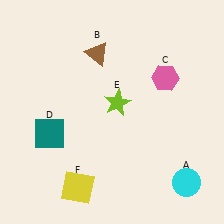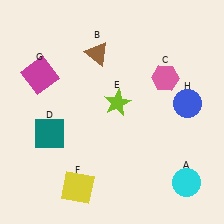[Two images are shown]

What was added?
A magenta square (G), a blue circle (H) were added in Image 2.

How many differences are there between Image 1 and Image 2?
There are 2 differences between the two images.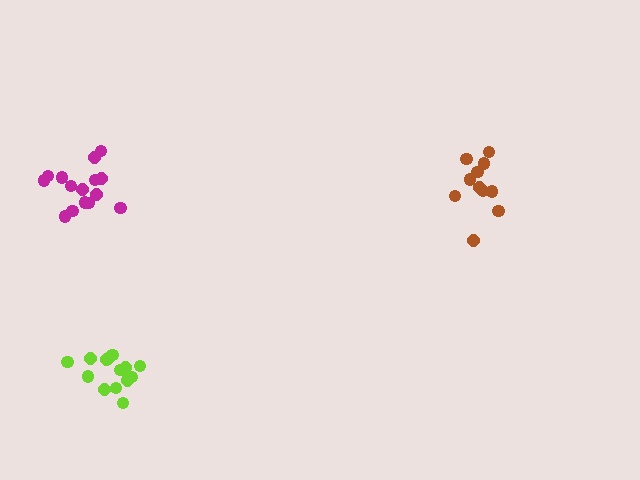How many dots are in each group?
Group 1: 15 dots, Group 2: 11 dots, Group 3: 15 dots (41 total).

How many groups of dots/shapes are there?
There are 3 groups.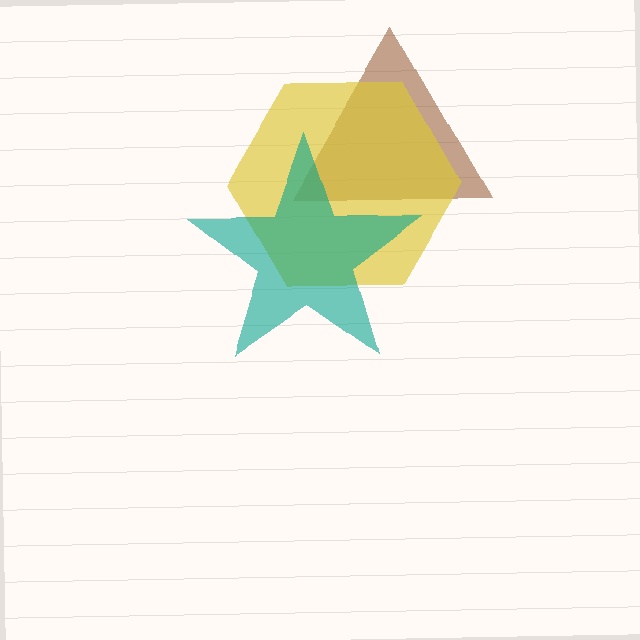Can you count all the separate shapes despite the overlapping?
Yes, there are 3 separate shapes.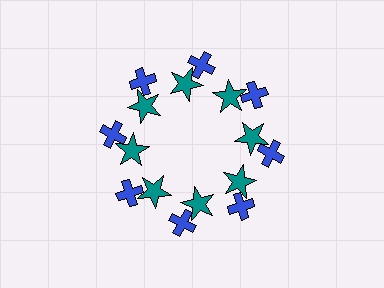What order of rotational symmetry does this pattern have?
This pattern has 8-fold rotational symmetry.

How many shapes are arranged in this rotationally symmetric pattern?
There are 16 shapes, arranged in 8 groups of 2.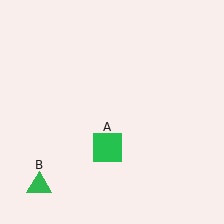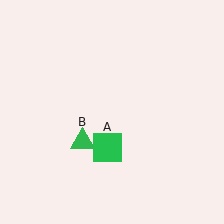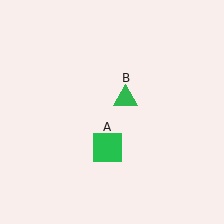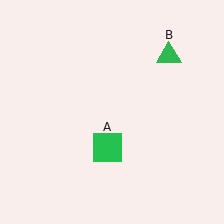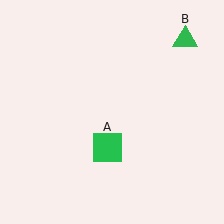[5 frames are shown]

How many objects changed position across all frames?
1 object changed position: green triangle (object B).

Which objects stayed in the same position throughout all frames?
Green square (object A) remained stationary.